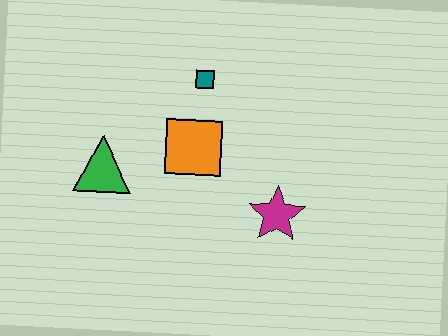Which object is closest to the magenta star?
The orange square is closest to the magenta star.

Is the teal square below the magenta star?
No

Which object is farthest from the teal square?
The magenta star is farthest from the teal square.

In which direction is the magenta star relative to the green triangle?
The magenta star is to the right of the green triangle.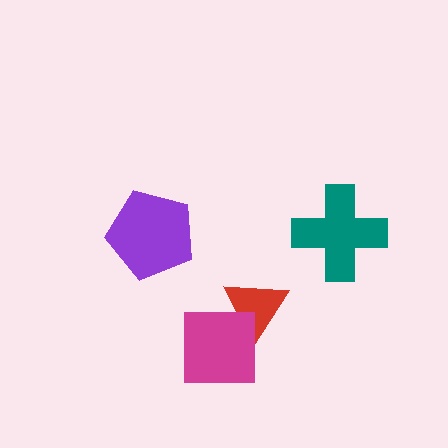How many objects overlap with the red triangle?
1 object overlaps with the red triangle.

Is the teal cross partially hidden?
No, no other shape covers it.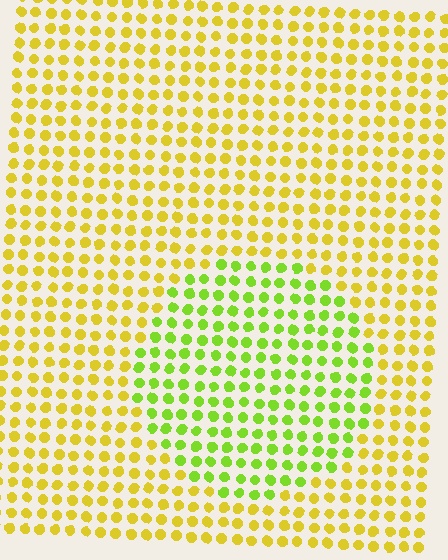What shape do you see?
I see a circle.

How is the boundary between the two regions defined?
The boundary is defined purely by a slight shift in hue (about 38 degrees). Spacing, size, and orientation are identical on both sides.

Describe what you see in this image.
The image is filled with small yellow elements in a uniform arrangement. A circle-shaped region is visible where the elements are tinted to a slightly different hue, forming a subtle color boundary.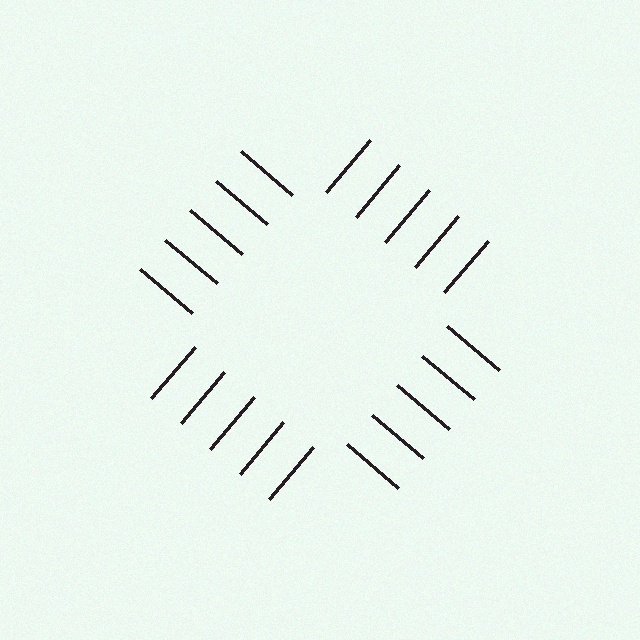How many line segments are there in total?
20 — 5 along each of the 4 edges.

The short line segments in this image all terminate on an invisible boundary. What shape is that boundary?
An illusory square — the line segments terminate on its edges but no continuous stroke is drawn.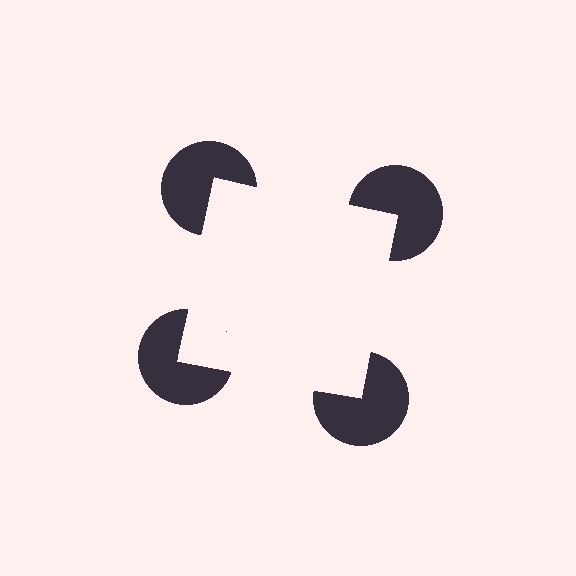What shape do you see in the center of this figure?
An illusory square — its edges are inferred from the aligned wedge cuts in the pac-man discs, not physically drawn.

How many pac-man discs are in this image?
There are 4 — one at each vertex of the illusory square.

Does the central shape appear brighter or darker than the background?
It typically appears slightly brighter than the background, even though no actual brightness change is drawn.